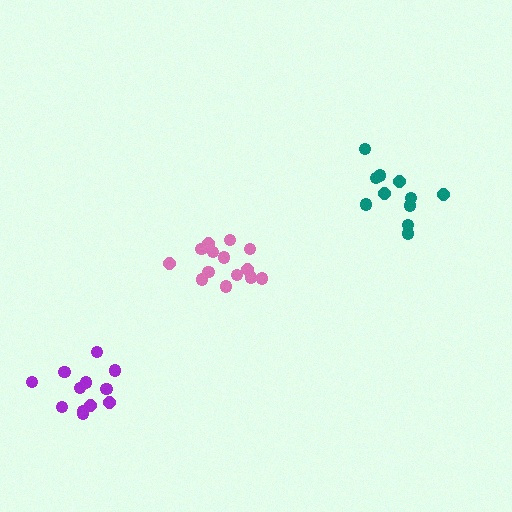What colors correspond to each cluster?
The clusters are colored: pink, teal, purple.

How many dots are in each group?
Group 1: 14 dots, Group 2: 11 dots, Group 3: 12 dots (37 total).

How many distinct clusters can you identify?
There are 3 distinct clusters.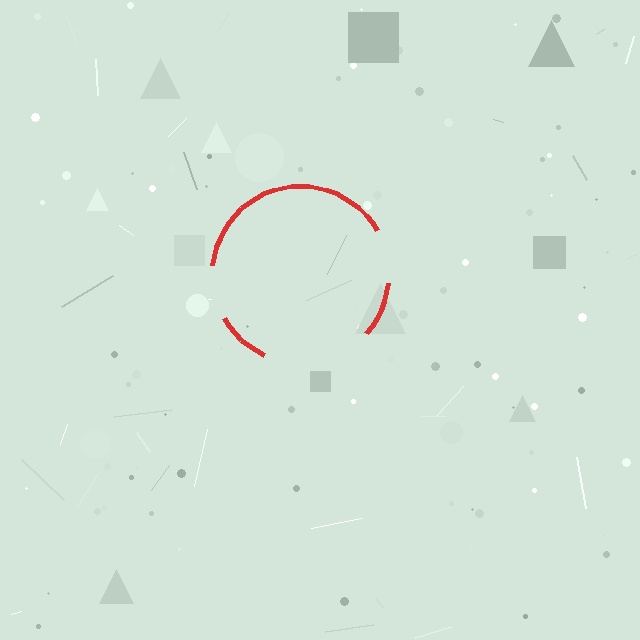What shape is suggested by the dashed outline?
The dashed outline suggests a circle.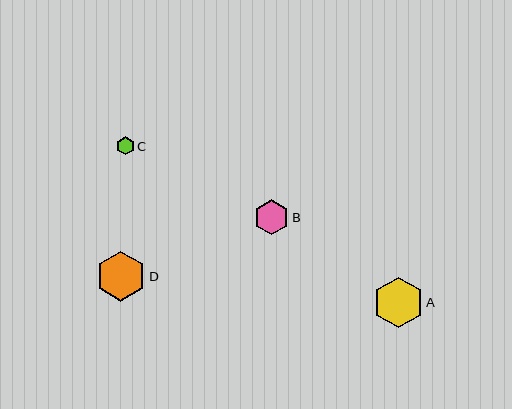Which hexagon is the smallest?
Hexagon C is the smallest with a size of approximately 19 pixels.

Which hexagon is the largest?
Hexagon A is the largest with a size of approximately 51 pixels.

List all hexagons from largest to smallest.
From largest to smallest: A, D, B, C.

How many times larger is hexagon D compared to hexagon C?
Hexagon D is approximately 2.7 times the size of hexagon C.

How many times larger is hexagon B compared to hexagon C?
Hexagon B is approximately 1.9 times the size of hexagon C.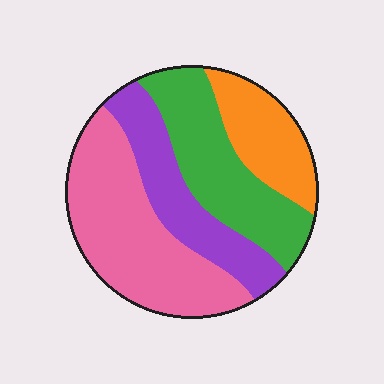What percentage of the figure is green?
Green covers 27% of the figure.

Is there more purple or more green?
Green.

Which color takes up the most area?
Pink, at roughly 35%.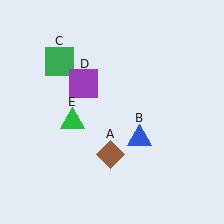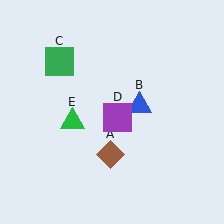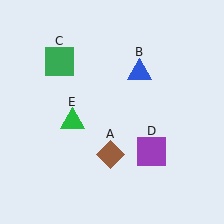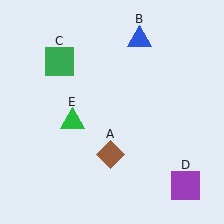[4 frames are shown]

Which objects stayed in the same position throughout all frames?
Brown diamond (object A) and green square (object C) and green triangle (object E) remained stationary.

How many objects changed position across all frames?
2 objects changed position: blue triangle (object B), purple square (object D).